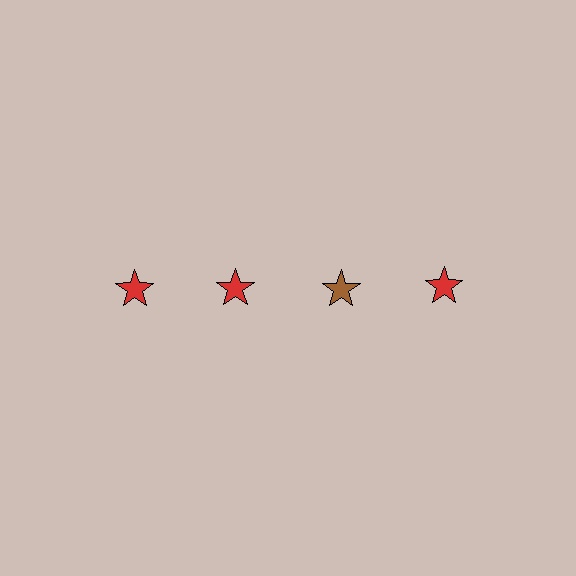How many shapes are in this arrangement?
There are 4 shapes arranged in a grid pattern.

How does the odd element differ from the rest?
It has a different color: brown instead of red.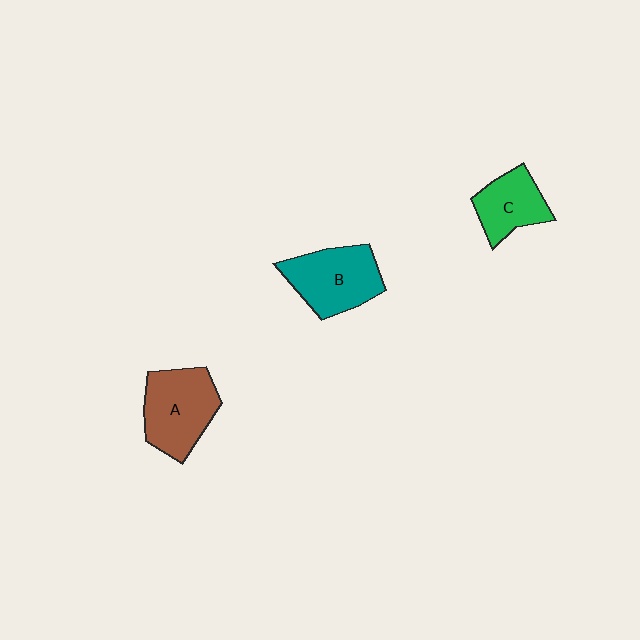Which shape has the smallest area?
Shape C (green).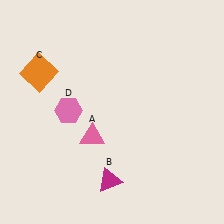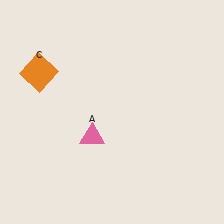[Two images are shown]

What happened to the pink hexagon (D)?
The pink hexagon (D) was removed in Image 2. It was in the top-left area of Image 1.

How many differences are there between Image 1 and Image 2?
There are 2 differences between the two images.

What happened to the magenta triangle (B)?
The magenta triangle (B) was removed in Image 2. It was in the bottom-left area of Image 1.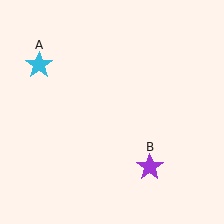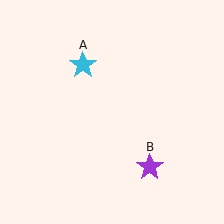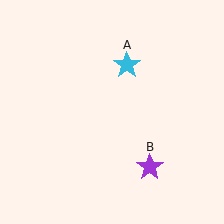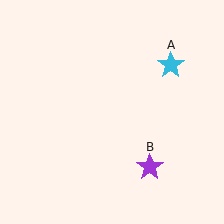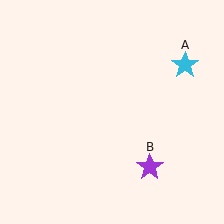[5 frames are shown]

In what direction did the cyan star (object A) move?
The cyan star (object A) moved right.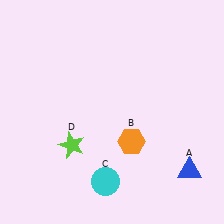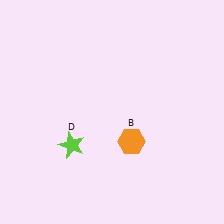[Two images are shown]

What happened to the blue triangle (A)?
The blue triangle (A) was removed in Image 2. It was in the bottom-right area of Image 1.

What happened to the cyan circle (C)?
The cyan circle (C) was removed in Image 2. It was in the bottom-left area of Image 1.